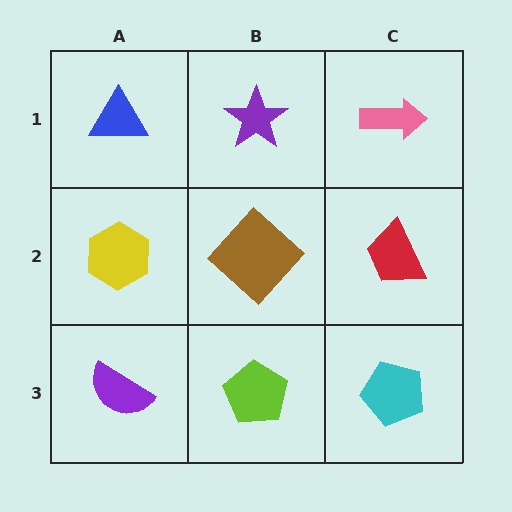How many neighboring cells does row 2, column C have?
3.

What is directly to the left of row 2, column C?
A brown diamond.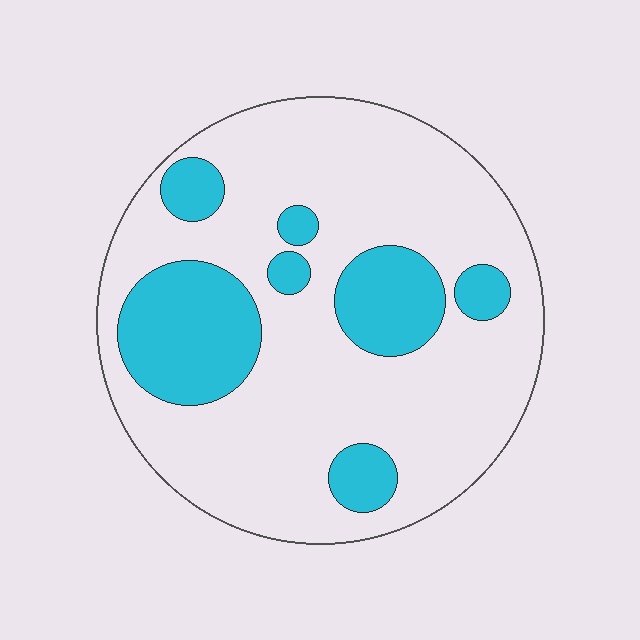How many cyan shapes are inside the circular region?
7.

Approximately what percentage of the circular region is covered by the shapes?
Approximately 25%.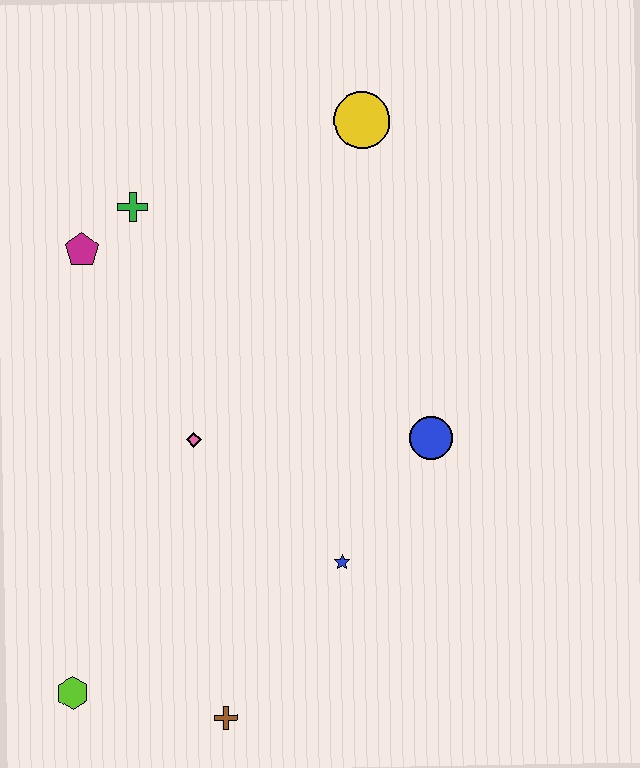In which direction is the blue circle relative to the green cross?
The blue circle is to the right of the green cross.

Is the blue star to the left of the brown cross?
No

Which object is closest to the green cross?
The magenta pentagon is closest to the green cross.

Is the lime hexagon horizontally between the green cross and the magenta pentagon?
No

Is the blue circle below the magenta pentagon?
Yes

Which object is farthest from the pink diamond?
The yellow circle is farthest from the pink diamond.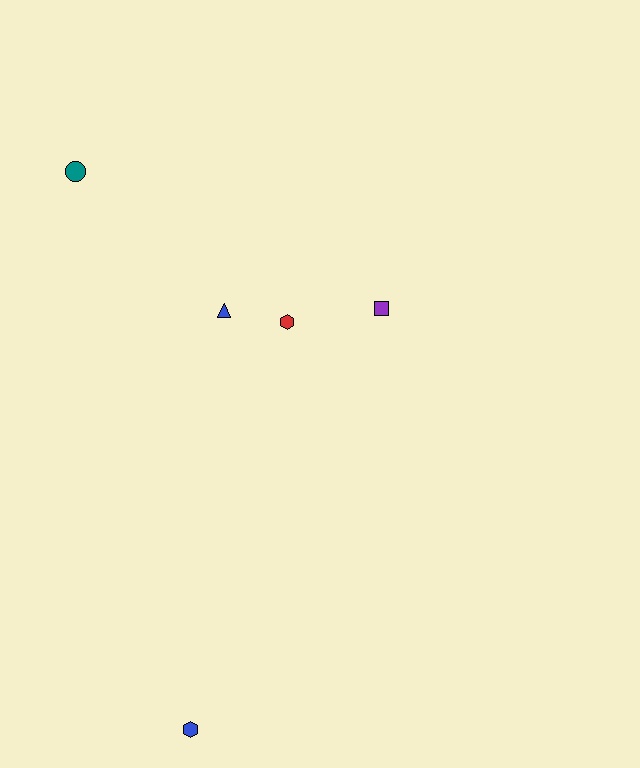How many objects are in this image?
There are 5 objects.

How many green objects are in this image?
There are no green objects.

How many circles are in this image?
There is 1 circle.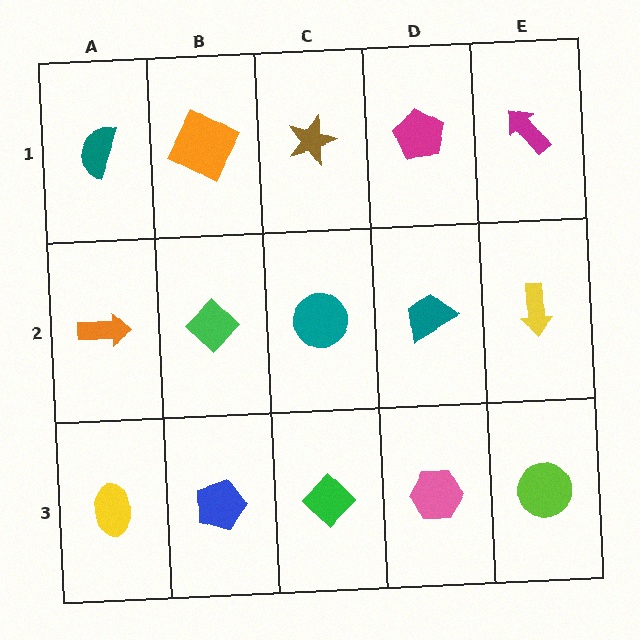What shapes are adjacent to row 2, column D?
A magenta pentagon (row 1, column D), a pink hexagon (row 3, column D), a teal circle (row 2, column C), a yellow arrow (row 2, column E).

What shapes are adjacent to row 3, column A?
An orange arrow (row 2, column A), a blue pentagon (row 3, column B).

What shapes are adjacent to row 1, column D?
A teal trapezoid (row 2, column D), a brown star (row 1, column C), a magenta arrow (row 1, column E).